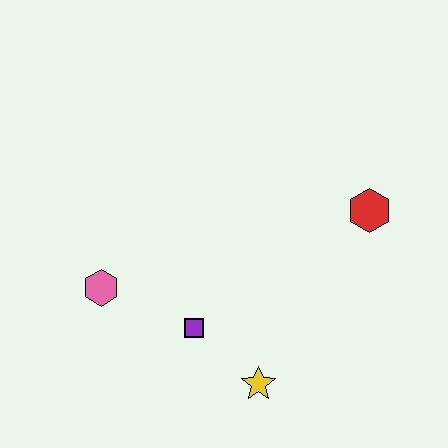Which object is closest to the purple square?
The yellow star is closest to the purple square.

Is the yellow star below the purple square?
Yes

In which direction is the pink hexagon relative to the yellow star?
The pink hexagon is to the left of the yellow star.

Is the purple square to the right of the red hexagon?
No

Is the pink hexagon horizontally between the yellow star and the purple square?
No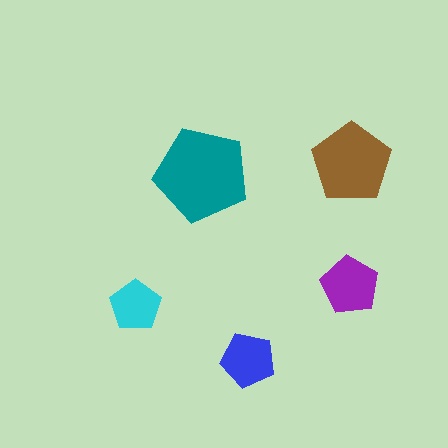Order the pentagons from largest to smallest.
the teal one, the brown one, the purple one, the blue one, the cyan one.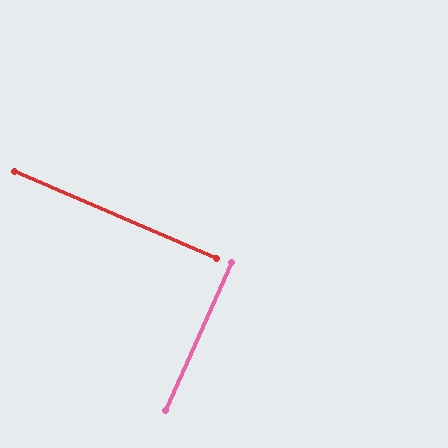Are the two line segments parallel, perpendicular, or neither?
Perpendicular — they meet at approximately 90°.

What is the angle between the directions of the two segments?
Approximately 90 degrees.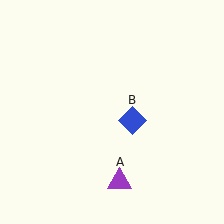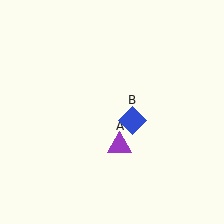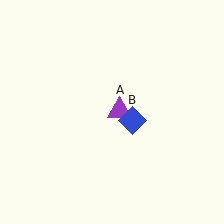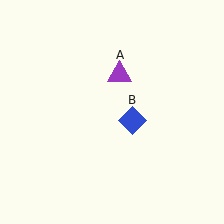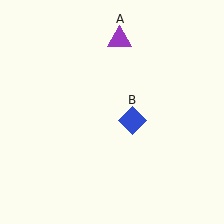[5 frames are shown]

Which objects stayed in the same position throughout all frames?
Blue diamond (object B) remained stationary.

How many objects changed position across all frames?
1 object changed position: purple triangle (object A).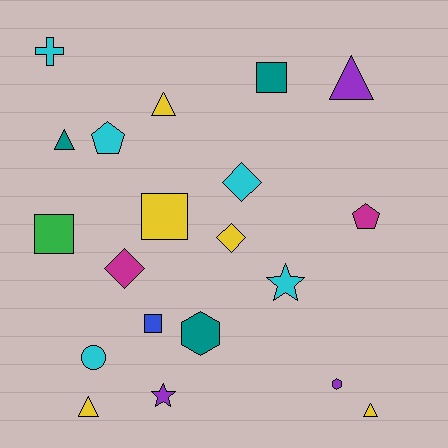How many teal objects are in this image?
There are 3 teal objects.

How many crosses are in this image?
There is 1 cross.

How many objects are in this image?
There are 20 objects.